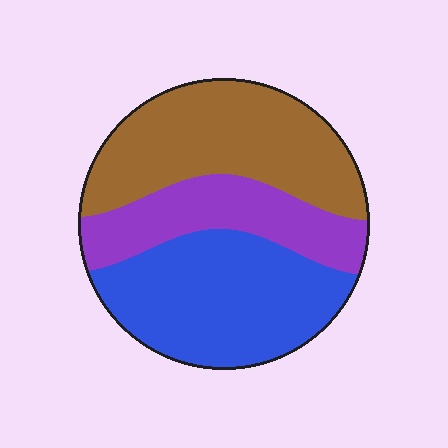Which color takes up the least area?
Purple, at roughly 25%.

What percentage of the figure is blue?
Blue takes up about three eighths (3/8) of the figure.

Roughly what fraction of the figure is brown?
Brown takes up about three eighths (3/8) of the figure.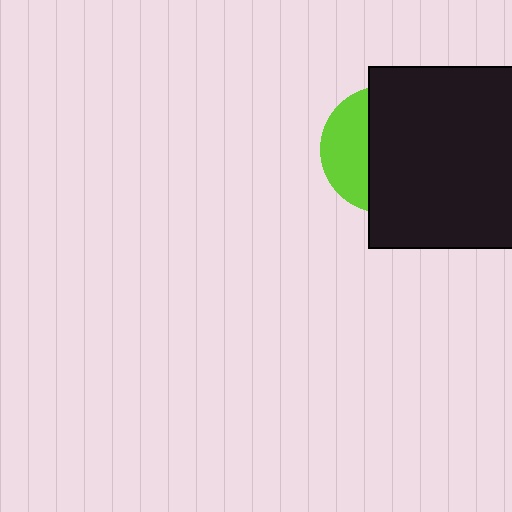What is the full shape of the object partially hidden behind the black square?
The partially hidden object is a lime circle.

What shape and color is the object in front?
The object in front is a black square.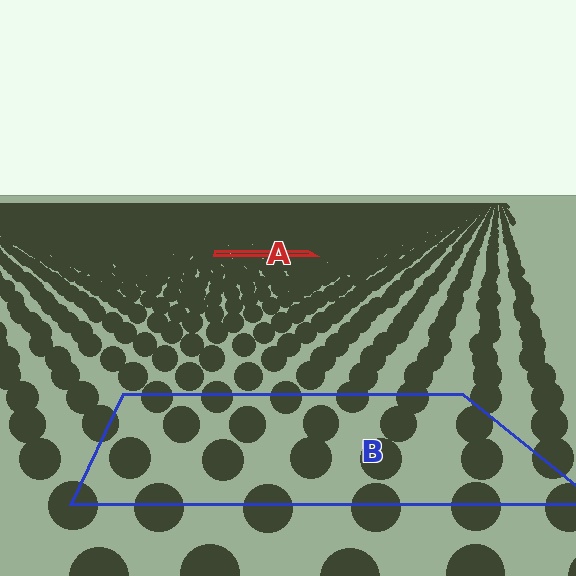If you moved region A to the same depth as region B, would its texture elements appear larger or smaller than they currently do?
They would appear larger. At a closer depth, the same texture elements are projected at a bigger on-screen size.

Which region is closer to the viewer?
Region B is closer. The texture elements there are larger and more spread out.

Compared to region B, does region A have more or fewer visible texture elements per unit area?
Region A has more texture elements per unit area — they are packed more densely because it is farther away.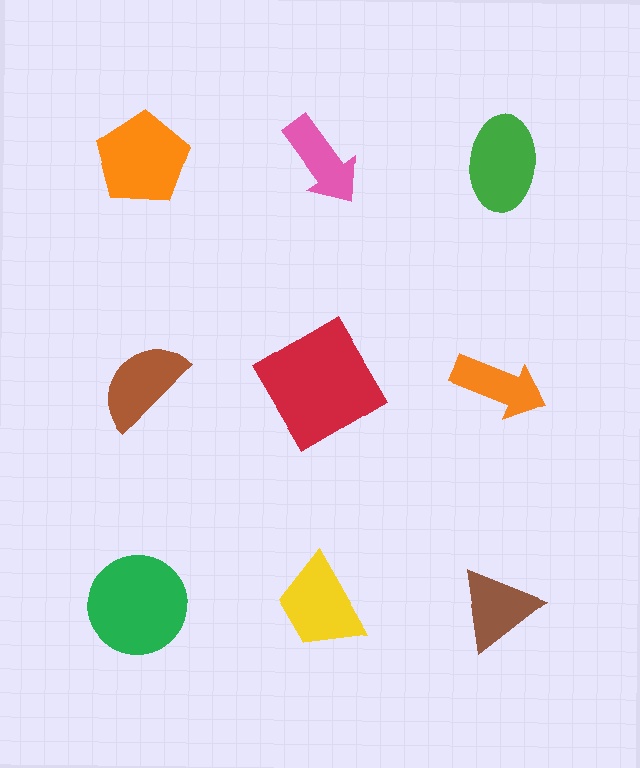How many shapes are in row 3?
3 shapes.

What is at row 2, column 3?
An orange arrow.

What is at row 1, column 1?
An orange pentagon.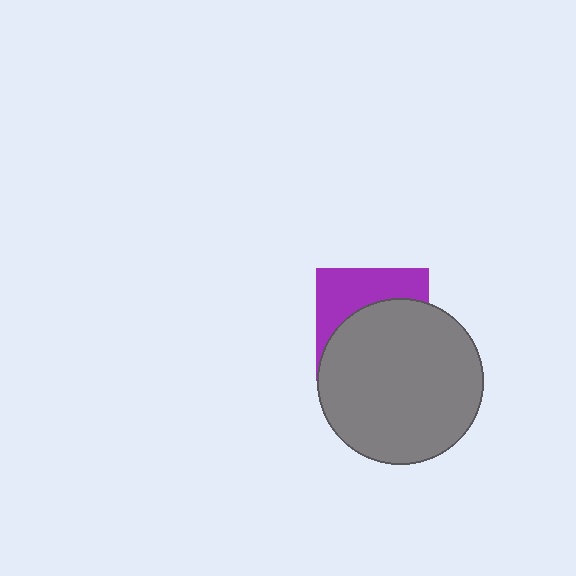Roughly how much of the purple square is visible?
A small part of it is visible (roughly 40%).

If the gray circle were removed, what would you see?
You would see the complete purple square.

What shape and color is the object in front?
The object in front is a gray circle.